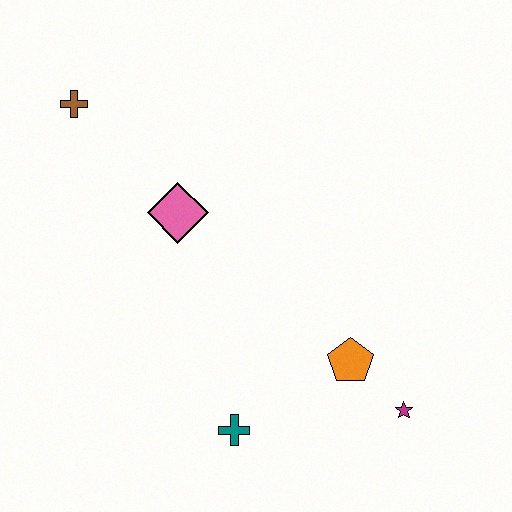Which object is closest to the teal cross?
The orange pentagon is closest to the teal cross.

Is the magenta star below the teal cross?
No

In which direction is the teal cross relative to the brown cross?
The teal cross is below the brown cross.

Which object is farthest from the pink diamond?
The magenta star is farthest from the pink diamond.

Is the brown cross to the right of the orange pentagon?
No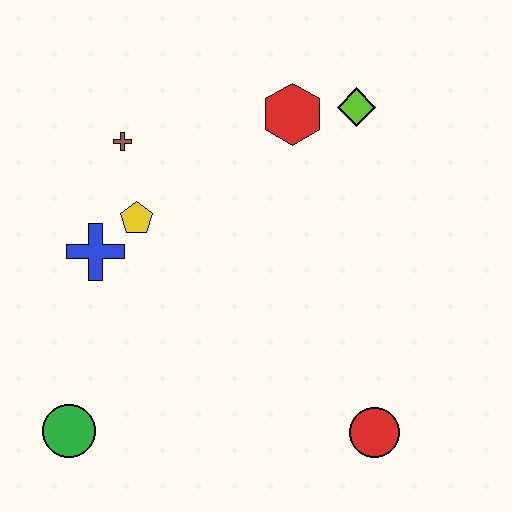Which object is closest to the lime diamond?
The red hexagon is closest to the lime diamond.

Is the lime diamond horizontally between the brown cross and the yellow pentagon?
No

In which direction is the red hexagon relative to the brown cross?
The red hexagon is to the right of the brown cross.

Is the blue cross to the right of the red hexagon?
No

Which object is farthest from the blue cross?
The red circle is farthest from the blue cross.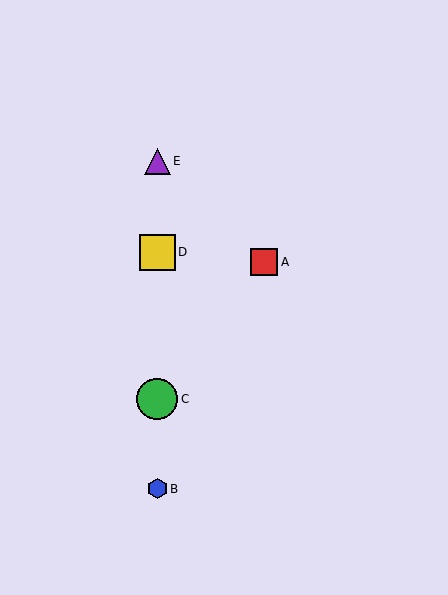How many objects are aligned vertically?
4 objects (B, C, D, E) are aligned vertically.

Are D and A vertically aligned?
No, D is at x≈157 and A is at x≈264.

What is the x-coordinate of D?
Object D is at x≈157.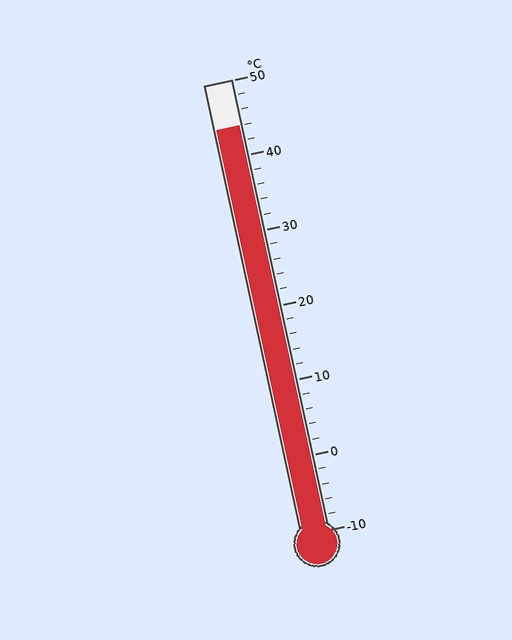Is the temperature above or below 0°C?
The temperature is above 0°C.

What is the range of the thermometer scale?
The thermometer scale ranges from -10°C to 50°C.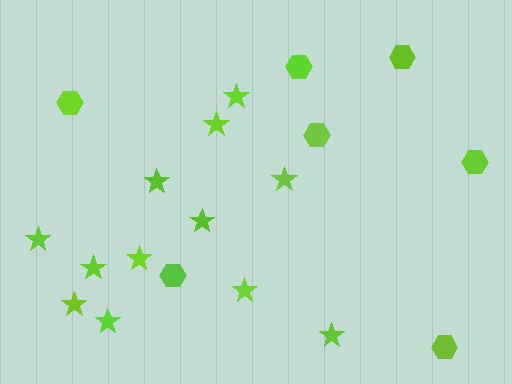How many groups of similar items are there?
There are 2 groups: one group of stars (12) and one group of hexagons (7).